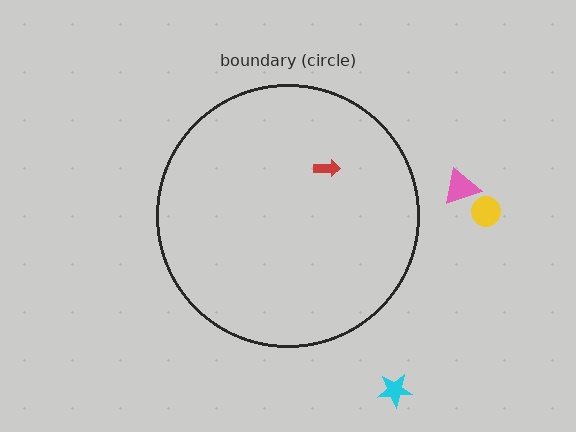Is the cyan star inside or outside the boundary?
Outside.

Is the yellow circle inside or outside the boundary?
Outside.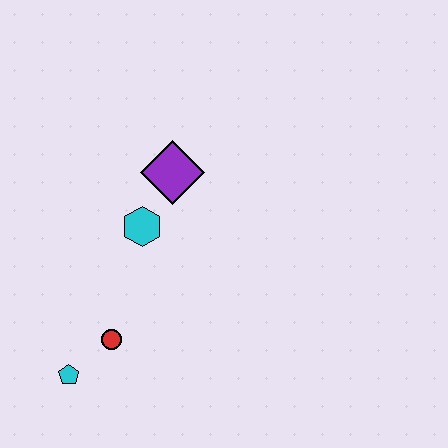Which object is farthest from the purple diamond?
The cyan pentagon is farthest from the purple diamond.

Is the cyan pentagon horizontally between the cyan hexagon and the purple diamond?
No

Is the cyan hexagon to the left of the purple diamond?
Yes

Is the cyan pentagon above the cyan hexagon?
No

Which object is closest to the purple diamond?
The cyan hexagon is closest to the purple diamond.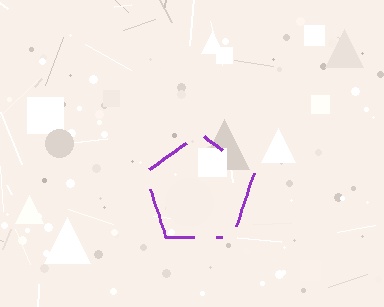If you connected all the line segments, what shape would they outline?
They would outline a pentagon.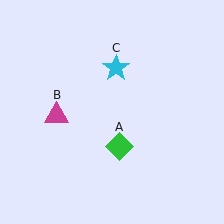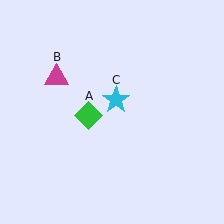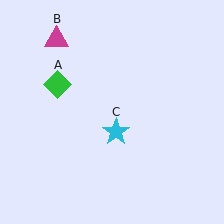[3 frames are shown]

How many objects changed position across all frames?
3 objects changed position: green diamond (object A), magenta triangle (object B), cyan star (object C).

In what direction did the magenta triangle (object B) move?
The magenta triangle (object B) moved up.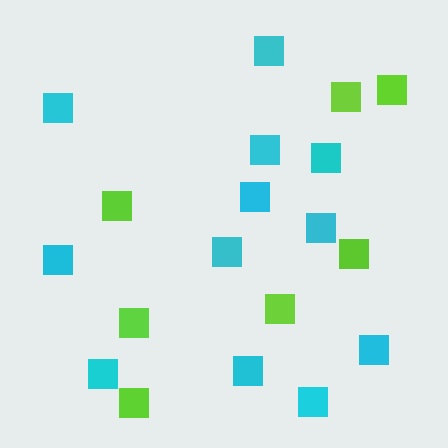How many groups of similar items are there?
There are 2 groups: one group of cyan squares (12) and one group of lime squares (7).